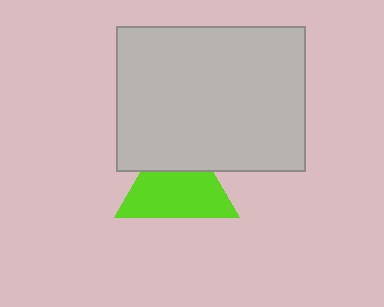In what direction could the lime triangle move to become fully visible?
The lime triangle could move down. That would shift it out from behind the light gray rectangle entirely.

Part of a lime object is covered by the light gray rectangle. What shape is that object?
It is a triangle.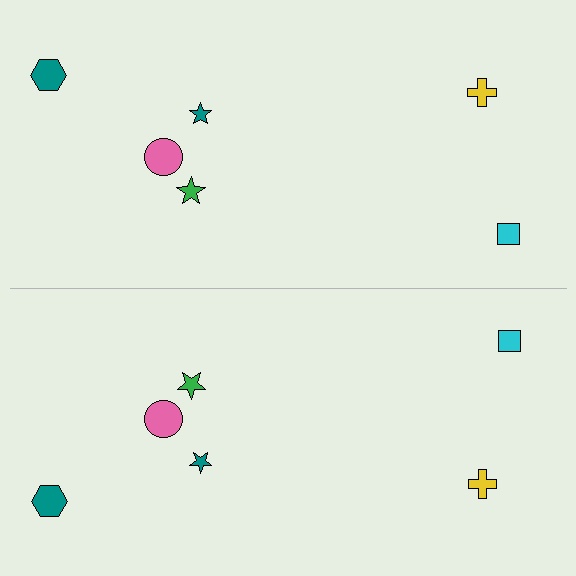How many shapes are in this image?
There are 12 shapes in this image.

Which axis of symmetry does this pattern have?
The pattern has a horizontal axis of symmetry running through the center of the image.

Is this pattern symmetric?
Yes, this pattern has bilateral (reflection) symmetry.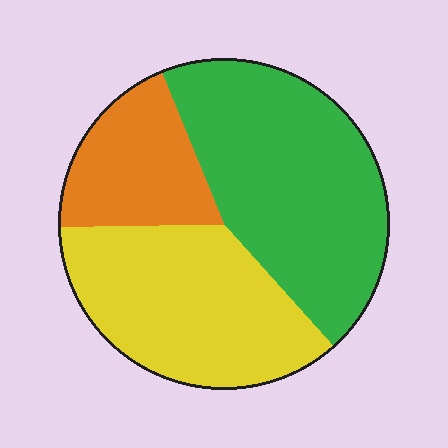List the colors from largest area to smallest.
From largest to smallest: green, yellow, orange.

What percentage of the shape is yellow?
Yellow takes up about three eighths (3/8) of the shape.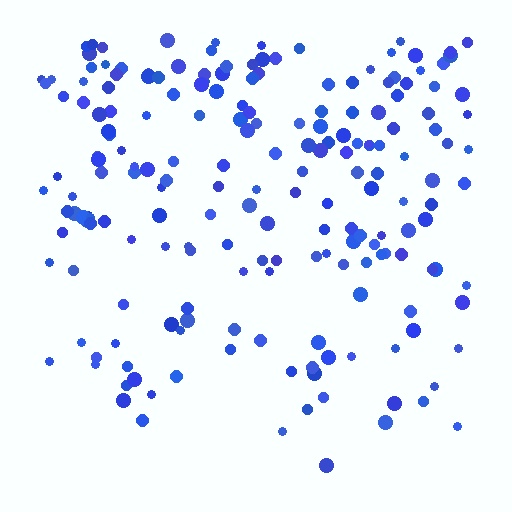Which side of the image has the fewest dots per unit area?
The bottom.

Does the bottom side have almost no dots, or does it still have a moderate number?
Still a moderate number, just noticeably fewer than the top.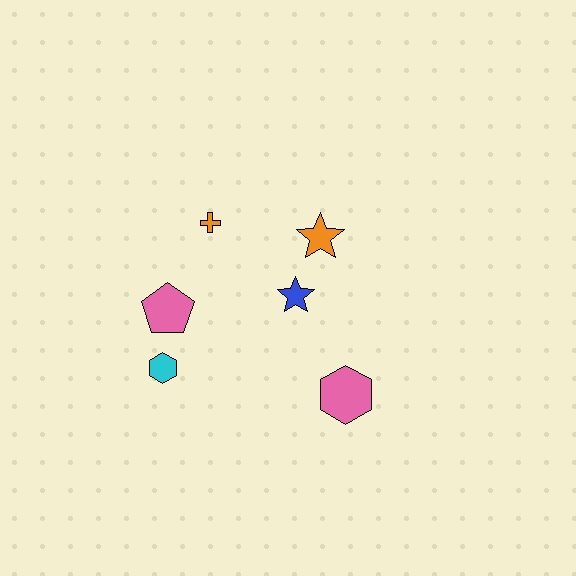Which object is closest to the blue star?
The orange star is closest to the blue star.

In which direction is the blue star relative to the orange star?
The blue star is below the orange star.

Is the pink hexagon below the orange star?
Yes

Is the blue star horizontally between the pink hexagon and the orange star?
No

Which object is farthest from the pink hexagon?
The orange cross is farthest from the pink hexagon.